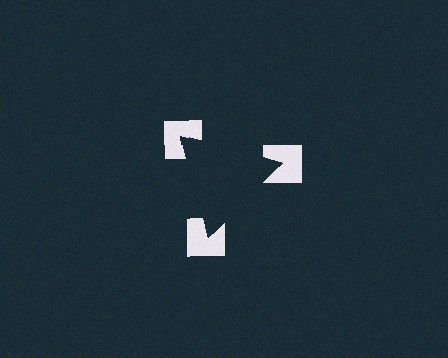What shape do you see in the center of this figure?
An illusory triangle — its edges are inferred from the aligned wedge cuts in the notched squares, not physically drawn.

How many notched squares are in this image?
There are 3 — one at each vertex of the illusory triangle.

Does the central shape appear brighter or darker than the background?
It typically appears slightly darker than the background, even though no actual brightness change is drawn.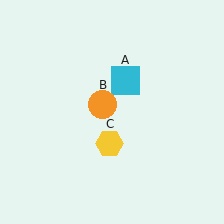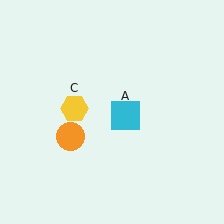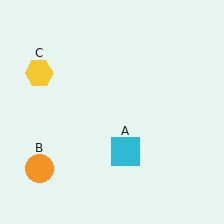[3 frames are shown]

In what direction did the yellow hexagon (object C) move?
The yellow hexagon (object C) moved up and to the left.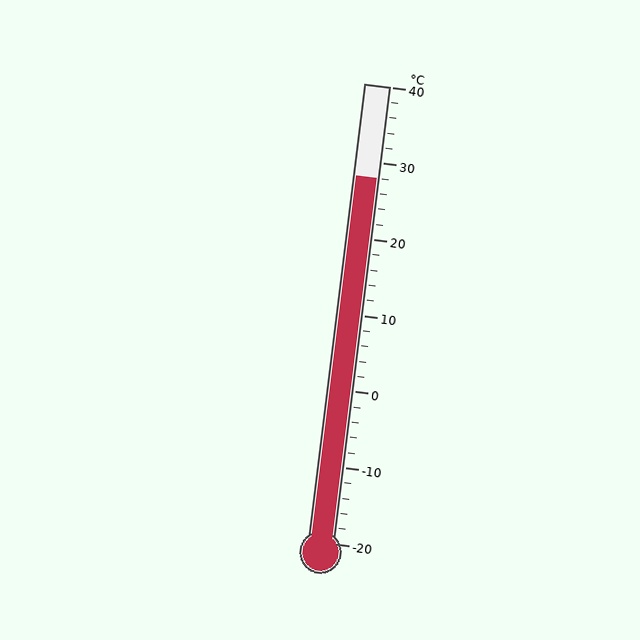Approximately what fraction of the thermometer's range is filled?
The thermometer is filled to approximately 80% of its range.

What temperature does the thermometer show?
The thermometer shows approximately 28°C.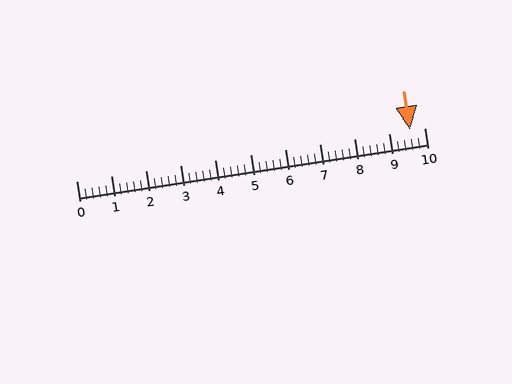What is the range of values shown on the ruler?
The ruler shows values from 0 to 10.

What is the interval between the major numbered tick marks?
The major tick marks are spaced 1 units apart.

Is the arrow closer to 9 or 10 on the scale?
The arrow is closer to 10.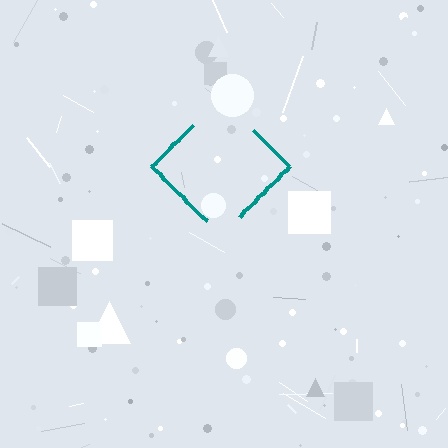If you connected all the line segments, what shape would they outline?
They would outline a diamond.